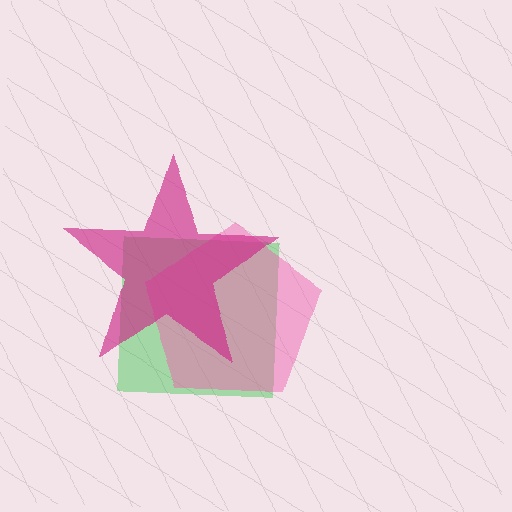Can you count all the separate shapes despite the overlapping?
Yes, there are 3 separate shapes.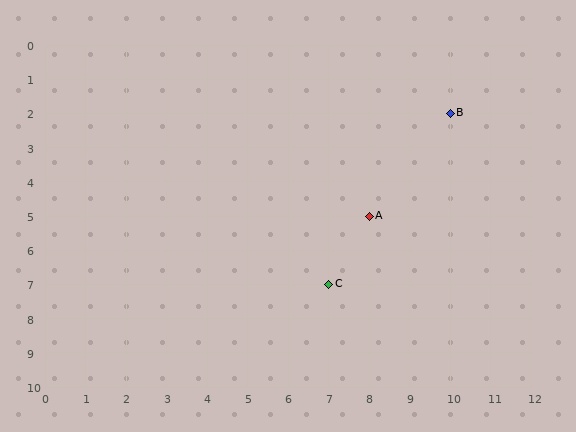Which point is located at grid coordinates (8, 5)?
Point A is at (8, 5).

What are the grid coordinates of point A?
Point A is at grid coordinates (8, 5).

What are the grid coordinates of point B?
Point B is at grid coordinates (10, 2).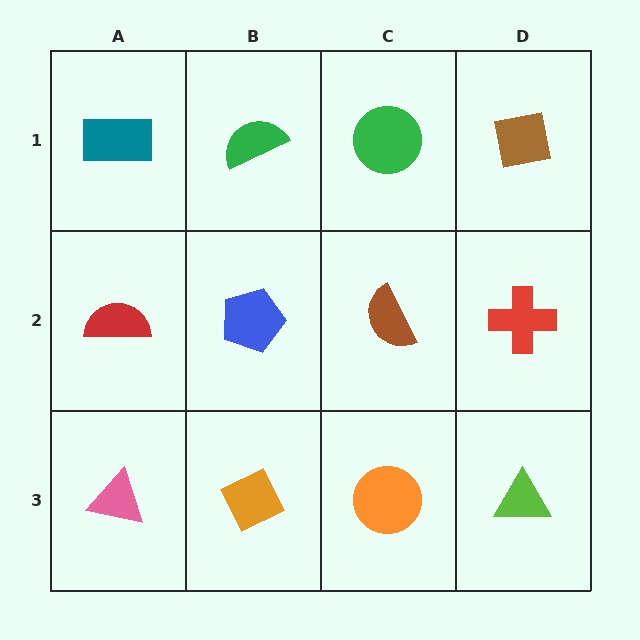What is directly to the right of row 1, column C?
A brown square.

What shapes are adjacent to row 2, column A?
A teal rectangle (row 1, column A), a pink triangle (row 3, column A), a blue pentagon (row 2, column B).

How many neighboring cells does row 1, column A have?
2.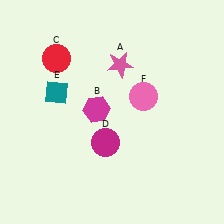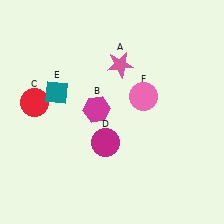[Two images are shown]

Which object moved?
The red circle (C) moved down.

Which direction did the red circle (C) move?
The red circle (C) moved down.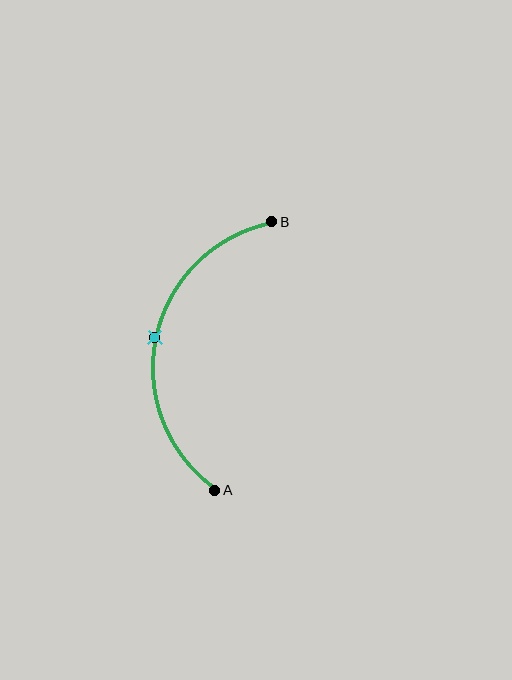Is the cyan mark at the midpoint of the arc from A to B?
Yes. The cyan mark lies on the arc at equal arc-length from both A and B — it is the arc midpoint.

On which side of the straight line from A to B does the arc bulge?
The arc bulges to the left of the straight line connecting A and B.